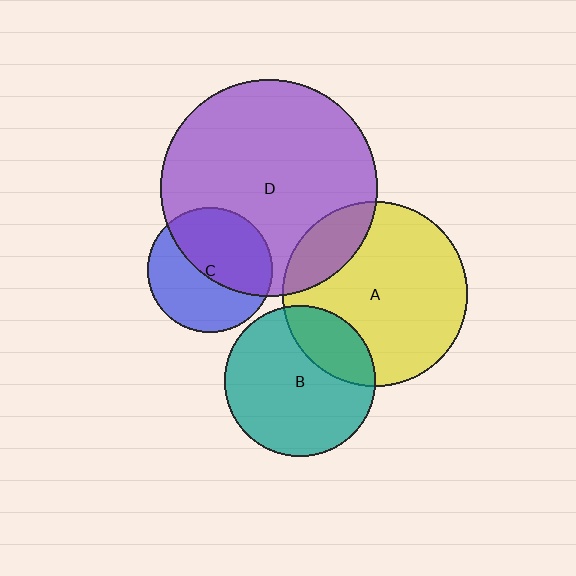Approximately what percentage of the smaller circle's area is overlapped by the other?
Approximately 50%.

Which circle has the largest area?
Circle D (purple).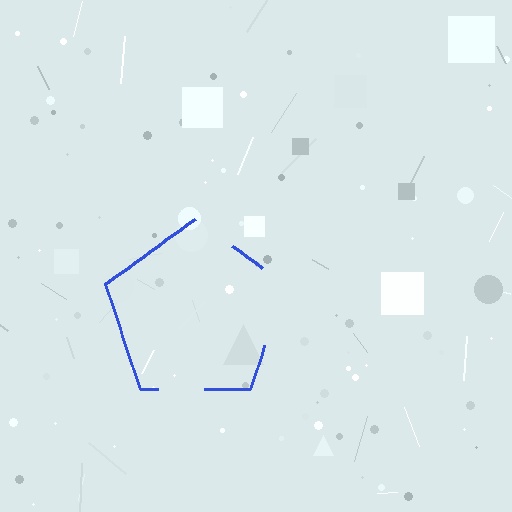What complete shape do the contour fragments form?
The contour fragments form a pentagon.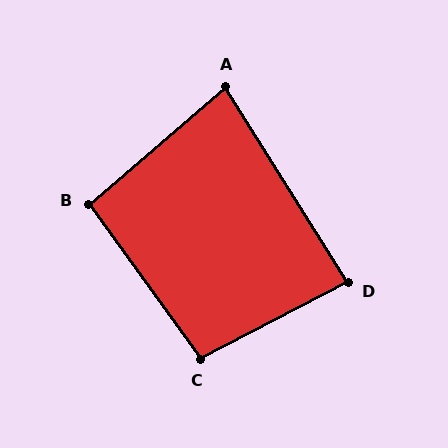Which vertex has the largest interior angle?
C, at approximately 99 degrees.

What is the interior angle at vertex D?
Approximately 86 degrees (approximately right).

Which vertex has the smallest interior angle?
A, at approximately 81 degrees.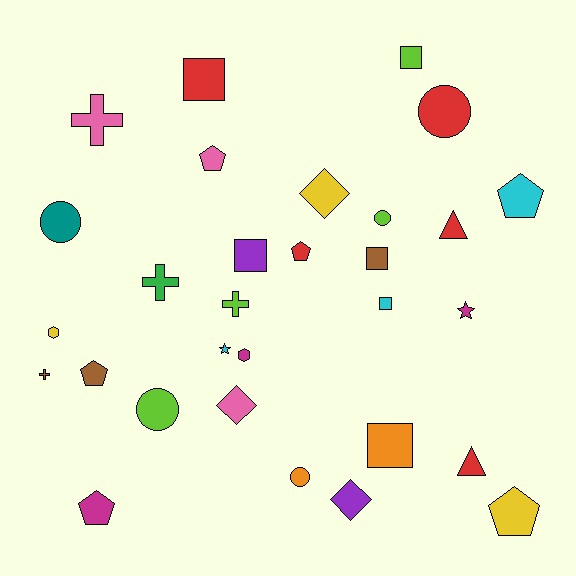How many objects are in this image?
There are 30 objects.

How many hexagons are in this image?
There are 2 hexagons.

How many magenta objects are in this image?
There are 3 magenta objects.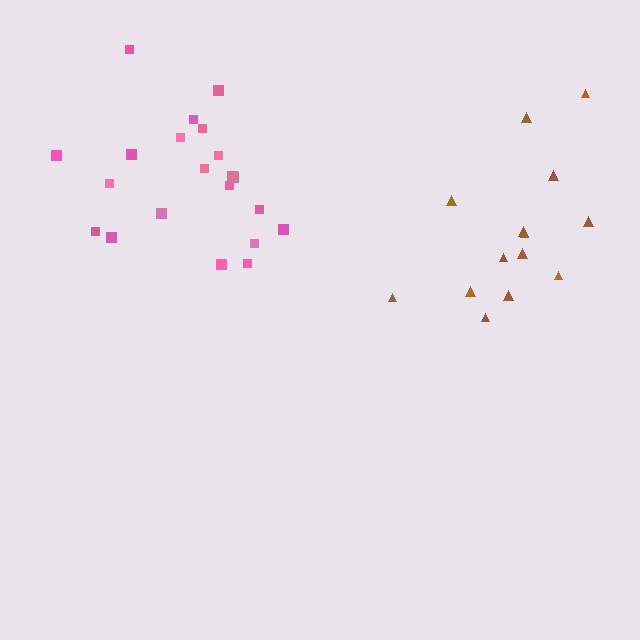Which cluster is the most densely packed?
Pink.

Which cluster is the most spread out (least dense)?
Brown.